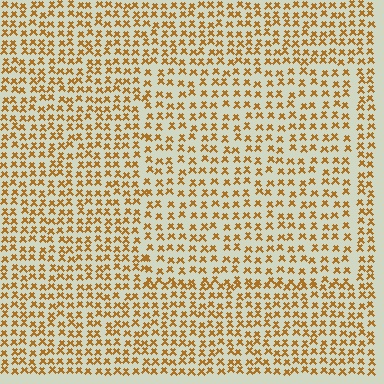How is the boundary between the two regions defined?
The boundary is defined by a change in element density (approximately 1.4x ratio). All elements are the same color, size, and shape.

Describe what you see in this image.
The image contains small brown elements arranged at two different densities. A rectangle-shaped region is visible where the elements are less densely packed than the surrounding area.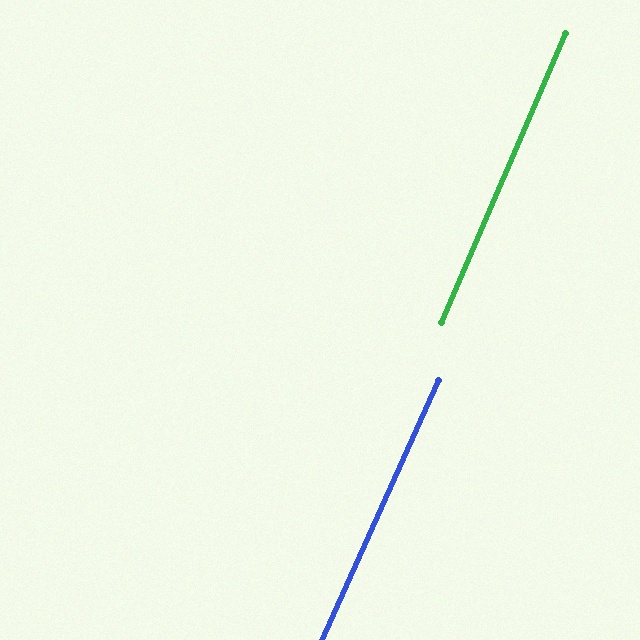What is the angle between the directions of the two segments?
Approximately 1 degree.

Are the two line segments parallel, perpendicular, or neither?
Parallel — their directions differ by only 1.0°.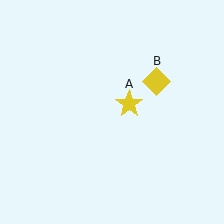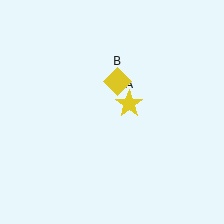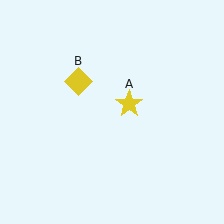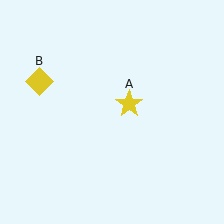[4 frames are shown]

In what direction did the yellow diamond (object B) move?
The yellow diamond (object B) moved left.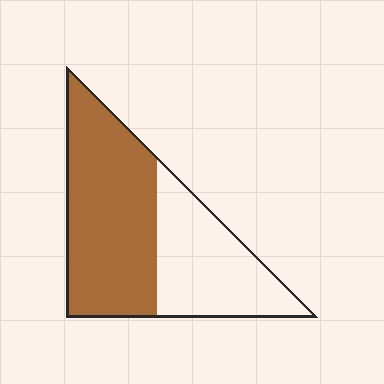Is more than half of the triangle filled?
Yes.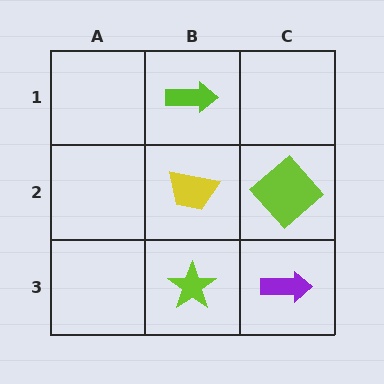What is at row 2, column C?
A lime diamond.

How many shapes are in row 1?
1 shape.